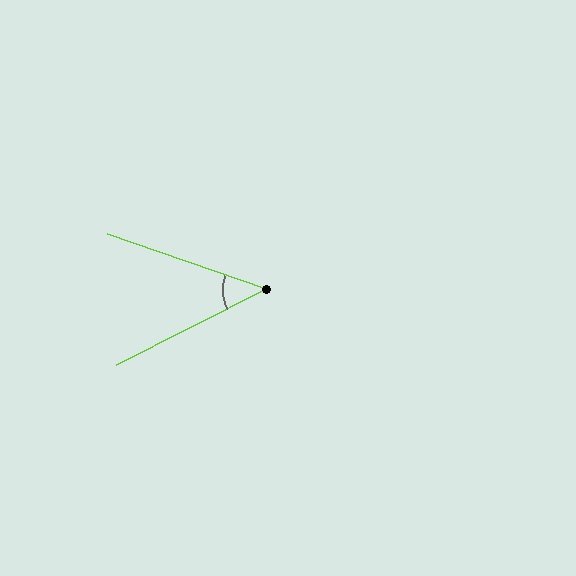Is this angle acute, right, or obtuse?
It is acute.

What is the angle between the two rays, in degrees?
Approximately 46 degrees.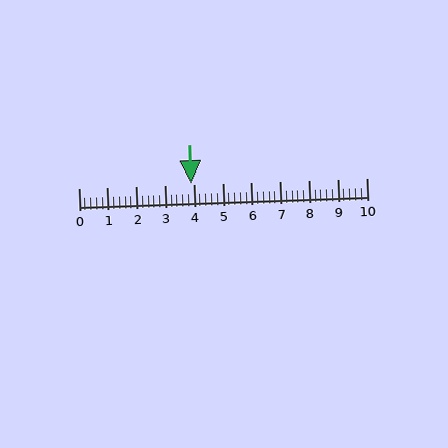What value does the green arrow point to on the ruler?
The green arrow points to approximately 3.9.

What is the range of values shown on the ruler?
The ruler shows values from 0 to 10.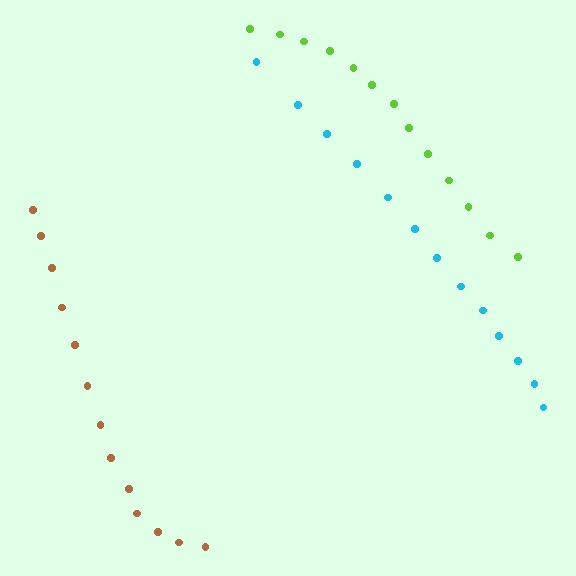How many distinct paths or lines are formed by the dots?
There are 3 distinct paths.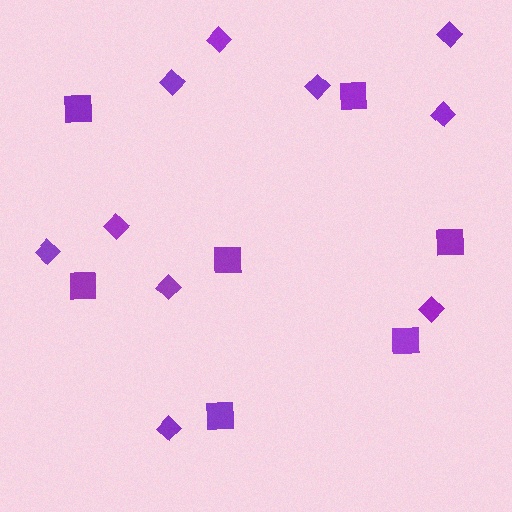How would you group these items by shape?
There are 2 groups: one group of squares (7) and one group of diamonds (10).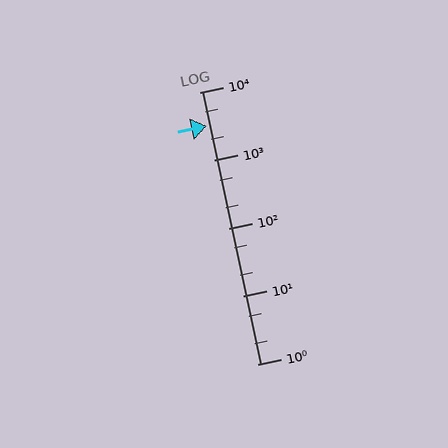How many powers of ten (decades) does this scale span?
The scale spans 4 decades, from 1 to 10000.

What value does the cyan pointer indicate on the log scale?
The pointer indicates approximately 3200.